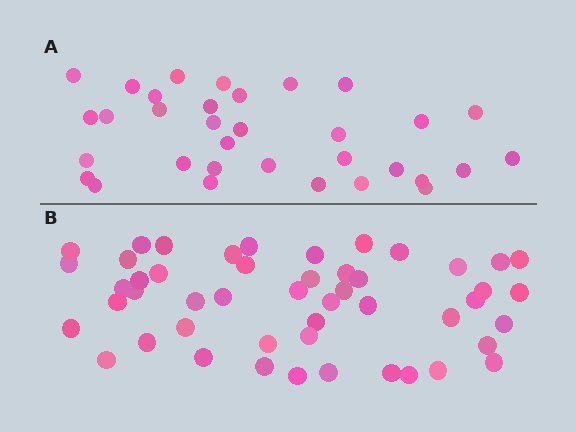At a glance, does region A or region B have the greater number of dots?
Region B (the bottom region) has more dots.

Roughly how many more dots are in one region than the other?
Region B has approximately 15 more dots than region A.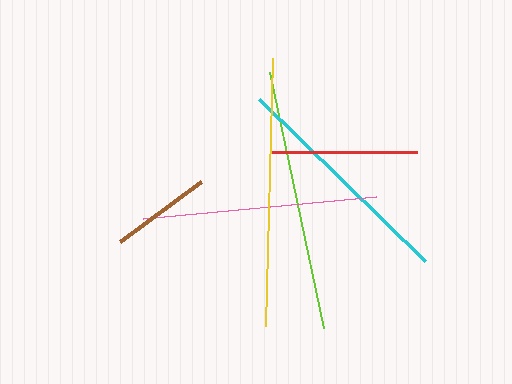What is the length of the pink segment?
The pink segment is approximately 233 pixels long.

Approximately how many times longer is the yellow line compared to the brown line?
The yellow line is approximately 2.7 times the length of the brown line.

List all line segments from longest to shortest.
From longest to shortest: yellow, lime, pink, cyan, red, brown.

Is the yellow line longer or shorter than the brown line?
The yellow line is longer than the brown line.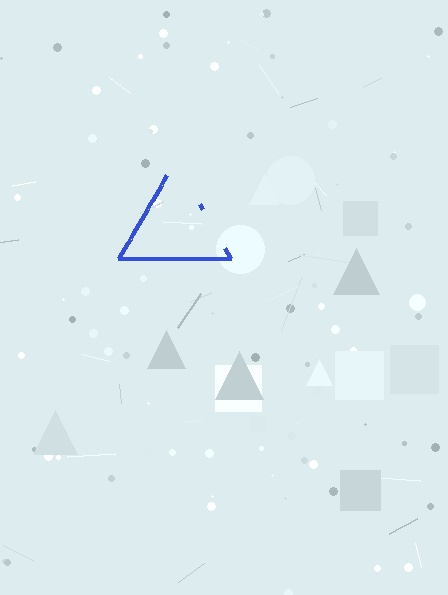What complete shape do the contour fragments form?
The contour fragments form a triangle.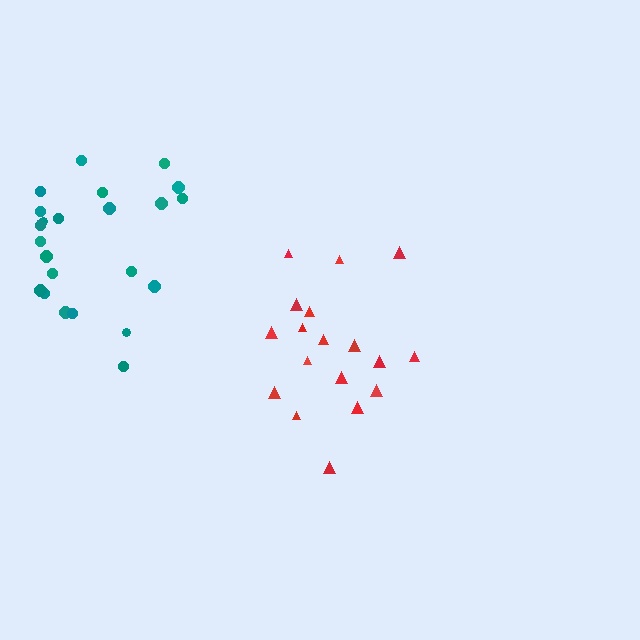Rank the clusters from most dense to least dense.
red, teal.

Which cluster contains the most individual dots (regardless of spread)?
Teal (24).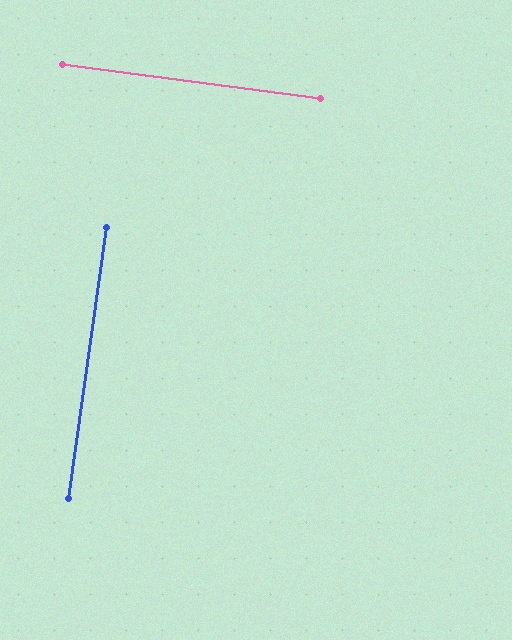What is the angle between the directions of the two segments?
Approximately 90 degrees.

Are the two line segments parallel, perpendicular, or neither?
Perpendicular — they meet at approximately 90°.